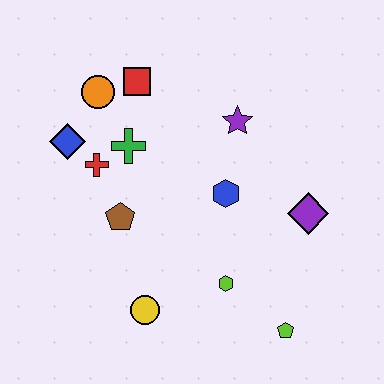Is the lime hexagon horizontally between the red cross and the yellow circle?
No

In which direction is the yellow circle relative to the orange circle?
The yellow circle is below the orange circle.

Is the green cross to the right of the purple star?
No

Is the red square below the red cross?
No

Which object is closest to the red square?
The orange circle is closest to the red square.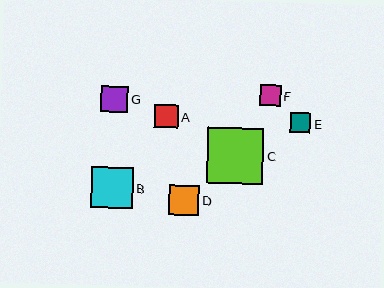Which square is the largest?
Square C is the largest with a size of approximately 56 pixels.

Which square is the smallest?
Square E is the smallest with a size of approximately 20 pixels.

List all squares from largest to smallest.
From largest to smallest: C, B, D, G, A, F, E.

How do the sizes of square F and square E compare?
Square F and square E are approximately the same size.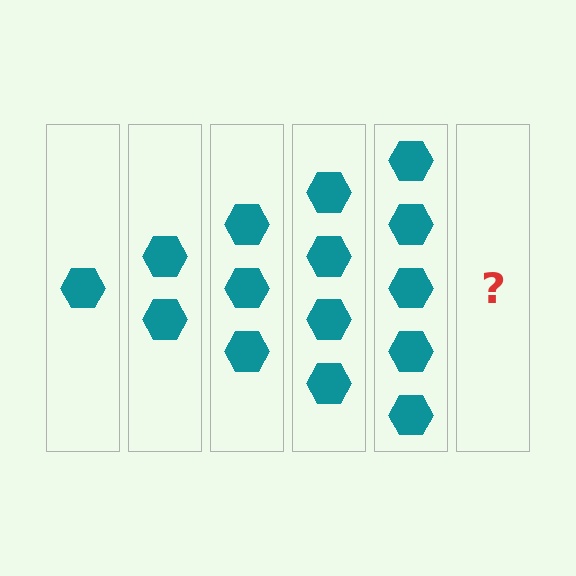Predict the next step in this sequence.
The next step is 6 hexagons.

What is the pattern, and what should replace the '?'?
The pattern is that each step adds one more hexagon. The '?' should be 6 hexagons.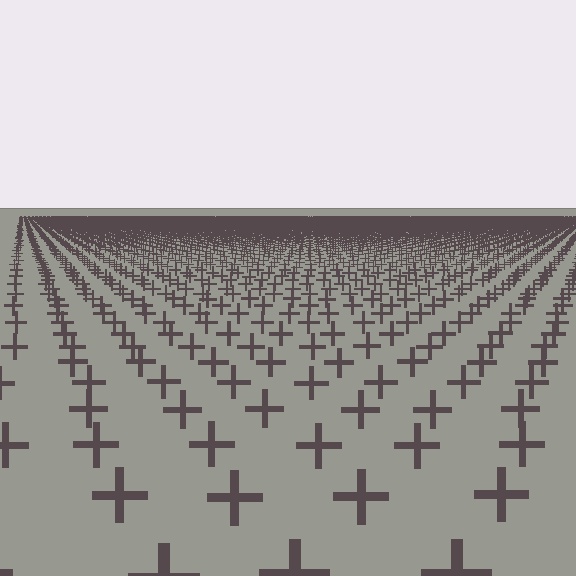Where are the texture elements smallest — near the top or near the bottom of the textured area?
Near the top.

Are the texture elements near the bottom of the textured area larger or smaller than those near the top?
Larger. Near the bottom, elements are closer to the viewer and appear at a bigger on-screen size.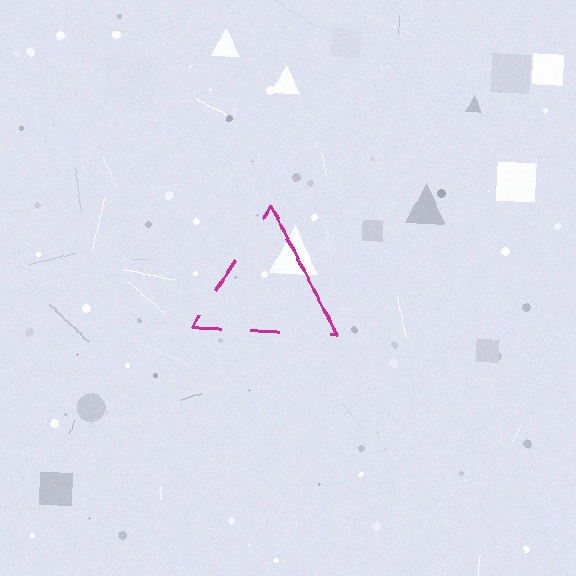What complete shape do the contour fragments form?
The contour fragments form a triangle.